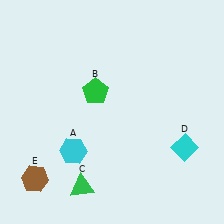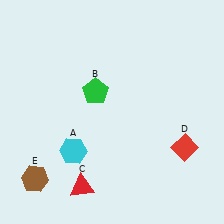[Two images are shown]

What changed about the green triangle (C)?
In Image 1, C is green. In Image 2, it changed to red.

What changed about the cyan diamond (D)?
In Image 1, D is cyan. In Image 2, it changed to red.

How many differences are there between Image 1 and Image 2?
There are 2 differences between the two images.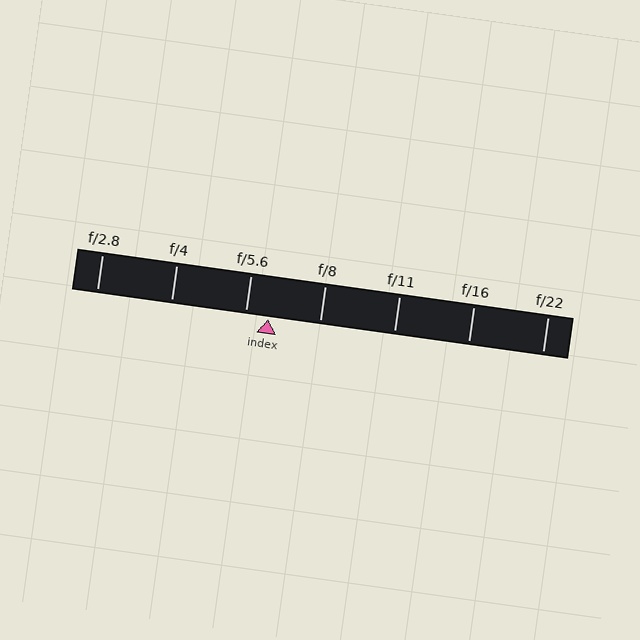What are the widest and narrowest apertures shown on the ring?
The widest aperture shown is f/2.8 and the narrowest is f/22.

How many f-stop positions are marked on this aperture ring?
There are 7 f-stop positions marked.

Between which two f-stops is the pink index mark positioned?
The index mark is between f/5.6 and f/8.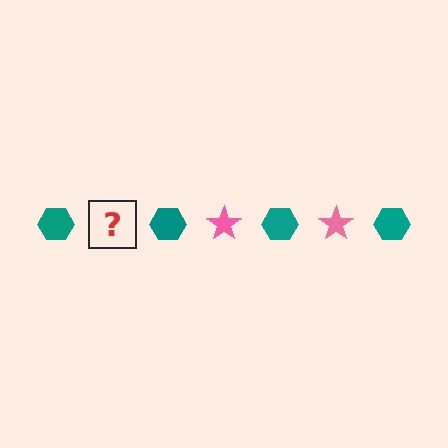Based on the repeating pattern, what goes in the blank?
The blank should be a pink star.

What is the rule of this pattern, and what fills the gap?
The rule is that the pattern alternates between teal hexagon and pink star. The gap should be filled with a pink star.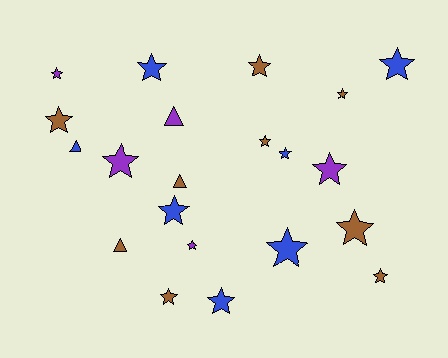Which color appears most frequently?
Brown, with 9 objects.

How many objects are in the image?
There are 21 objects.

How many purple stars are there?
There are 4 purple stars.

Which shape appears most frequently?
Star, with 17 objects.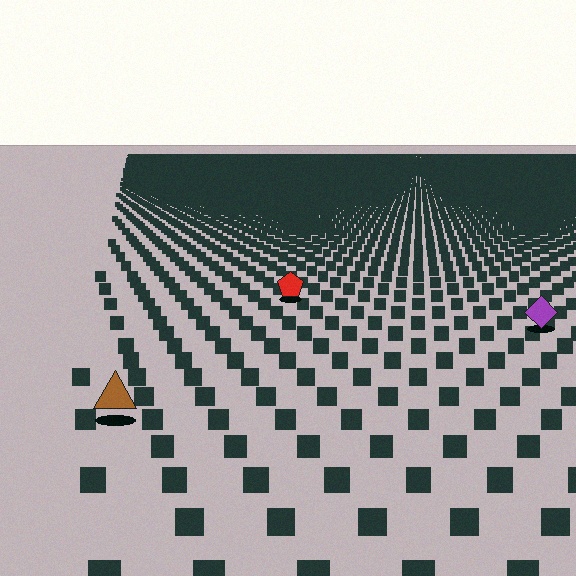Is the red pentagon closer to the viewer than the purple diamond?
No. The purple diamond is closer — you can tell from the texture gradient: the ground texture is coarser near it.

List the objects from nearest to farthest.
From nearest to farthest: the brown triangle, the purple diamond, the red pentagon.